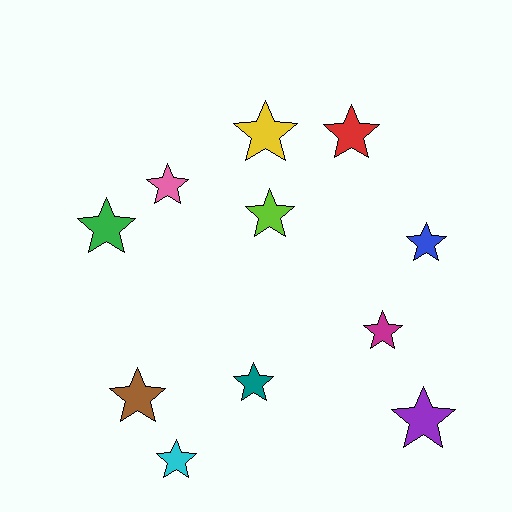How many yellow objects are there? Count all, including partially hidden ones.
There is 1 yellow object.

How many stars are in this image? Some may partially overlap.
There are 11 stars.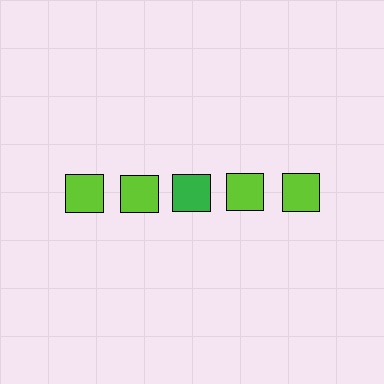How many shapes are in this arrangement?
There are 5 shapes arranged in a grid pattern.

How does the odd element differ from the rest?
It has a different color: green instead of lime.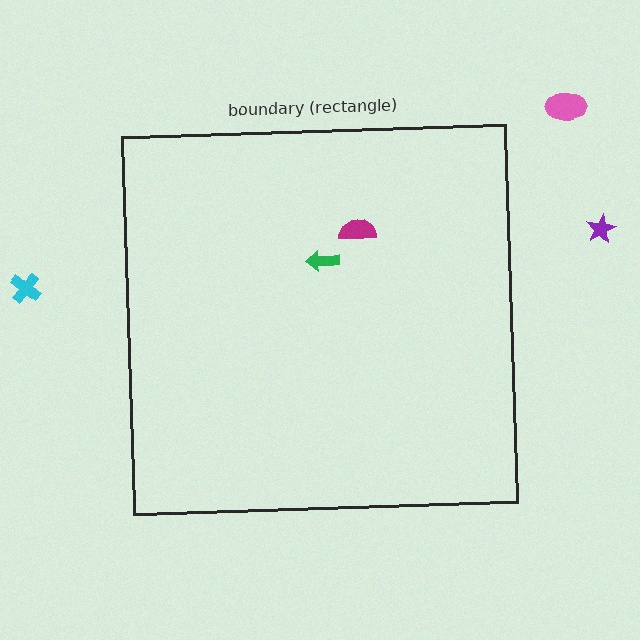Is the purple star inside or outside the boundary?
Outside.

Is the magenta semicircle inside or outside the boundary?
Inside.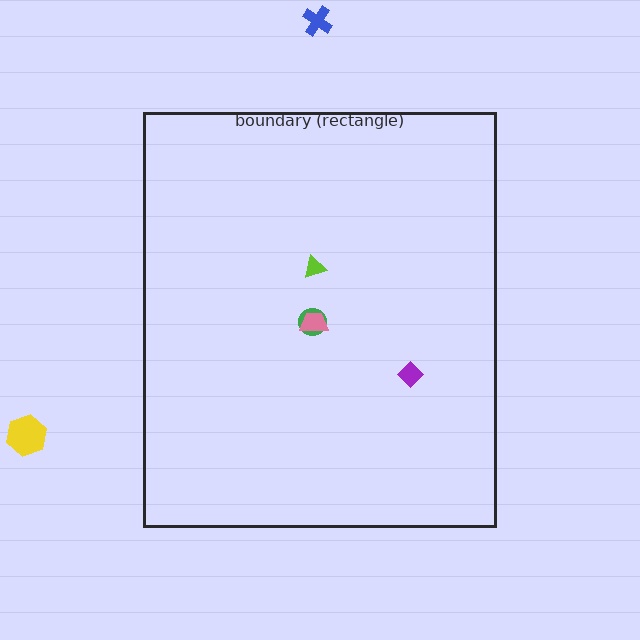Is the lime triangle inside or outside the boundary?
Inside.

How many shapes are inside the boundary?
4 inside, 2 outside.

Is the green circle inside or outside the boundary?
Inside.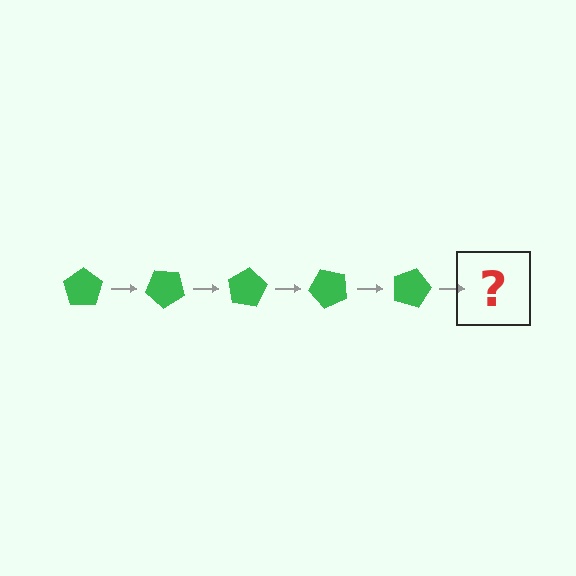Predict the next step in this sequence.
The next step is a green pentagon rotated 200 degrees.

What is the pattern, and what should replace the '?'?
The pattern is that the pentagon rotates 40 degrees each step. The '?' should be a green pentagon rotated 200 degrees.